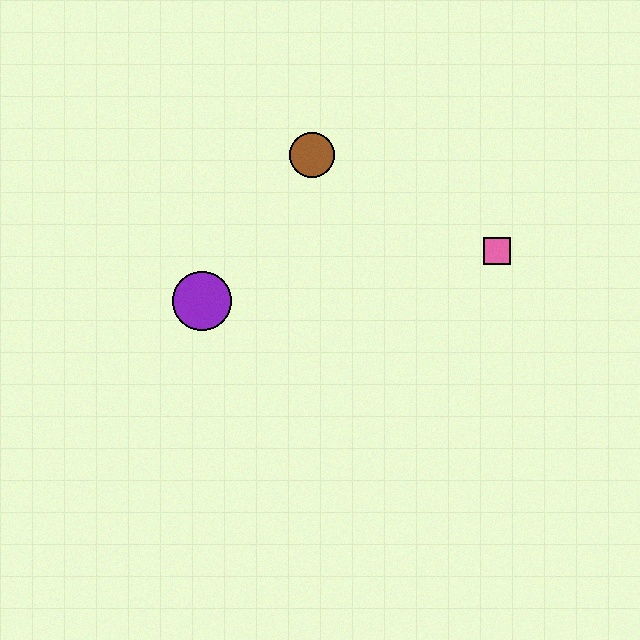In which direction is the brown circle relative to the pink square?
The brown circle is to the left of the pink square.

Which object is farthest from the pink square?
The purple circle is farthest from the pink square.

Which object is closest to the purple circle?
The brown circle is closest to the purple circle.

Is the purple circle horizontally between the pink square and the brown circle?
No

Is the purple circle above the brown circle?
No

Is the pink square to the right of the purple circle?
Yes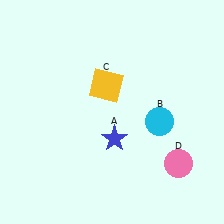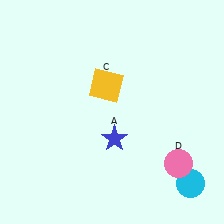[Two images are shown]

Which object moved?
The cyan circle (B) moved down.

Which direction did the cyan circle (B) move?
The cyan circle (B) moved down.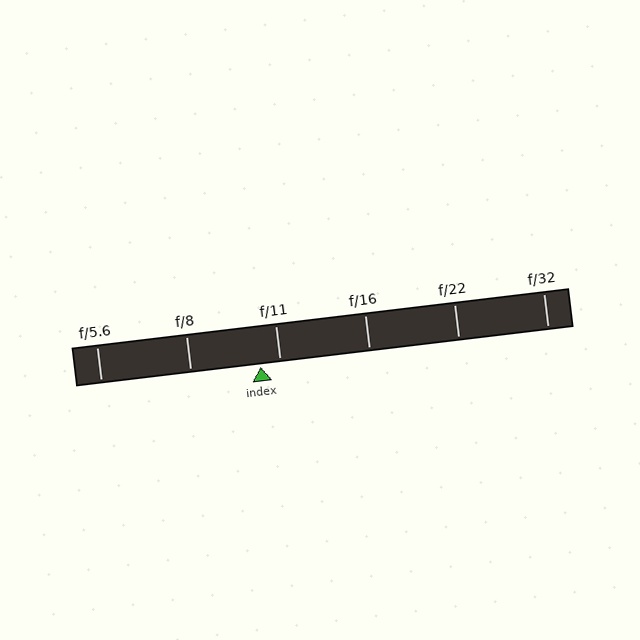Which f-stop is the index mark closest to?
The index mark is closest to f/11.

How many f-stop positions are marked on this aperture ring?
There are 6 f-stop positions marked.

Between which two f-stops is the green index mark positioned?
The index mark is between f/8 and f/11.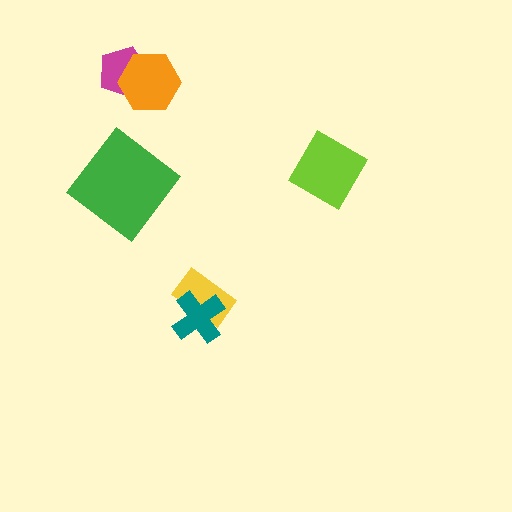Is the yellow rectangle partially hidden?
Yes, it is partially covered by another shape.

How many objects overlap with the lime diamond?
0 objects overlap with the lime diamond.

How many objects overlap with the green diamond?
0 objects overlap with the green diamond.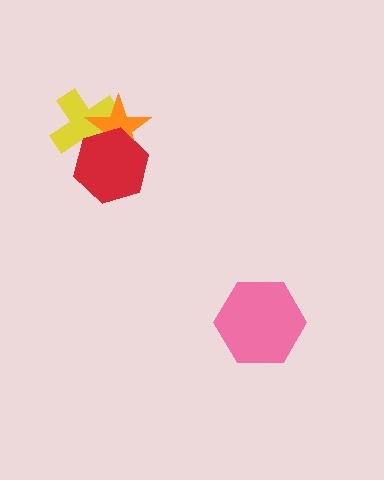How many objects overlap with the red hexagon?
2 objects overlap with the red hexagon.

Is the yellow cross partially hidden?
Yes, it is partially covered by another shape.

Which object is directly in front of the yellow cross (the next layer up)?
The orange star is directly in front of the yellow cross.